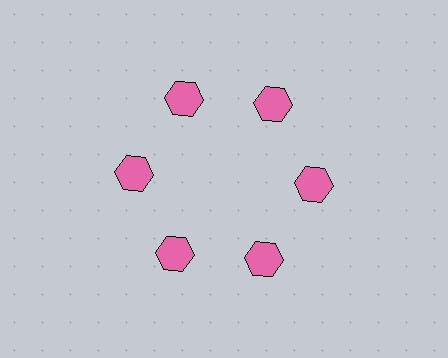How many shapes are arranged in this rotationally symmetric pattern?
There are 6 shapes, arranged in 6 groups of 1.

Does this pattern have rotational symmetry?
Yes, this pattern has 6-fold rotational symmetry. It looks the same after rotating 60 degrees around the center.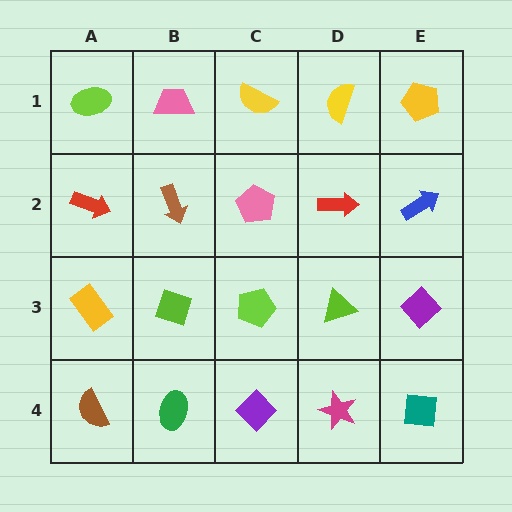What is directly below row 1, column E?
A blue arrow.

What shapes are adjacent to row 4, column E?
A purple diamond (row 3, column E), a magenta star (row 4, column D).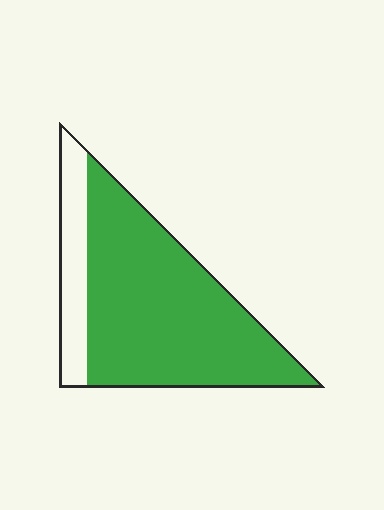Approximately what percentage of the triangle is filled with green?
Approximately 80%.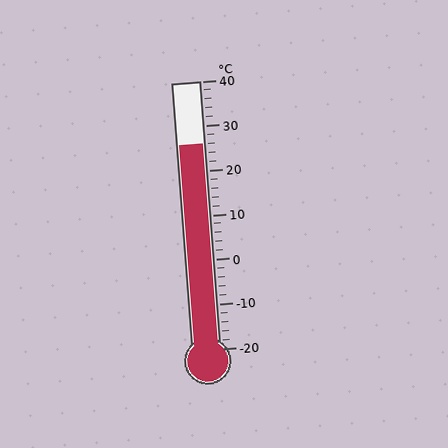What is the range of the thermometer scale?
The thermometer scale ranges from -20°C to 40°C.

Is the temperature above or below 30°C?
The temperature is below 30°C.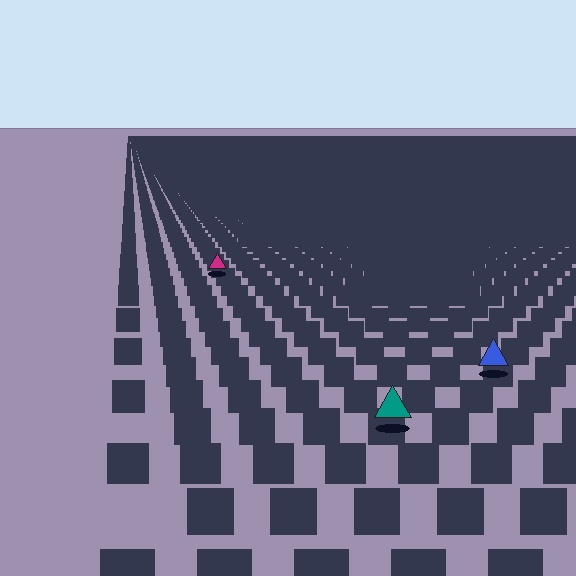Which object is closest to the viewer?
The teal triangle is closest. The texture marks near it are larger and more spread out.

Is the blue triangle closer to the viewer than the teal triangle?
No. The teal triangle is closer — you can tell from the texture gradient: the ground texture is coarser near it.